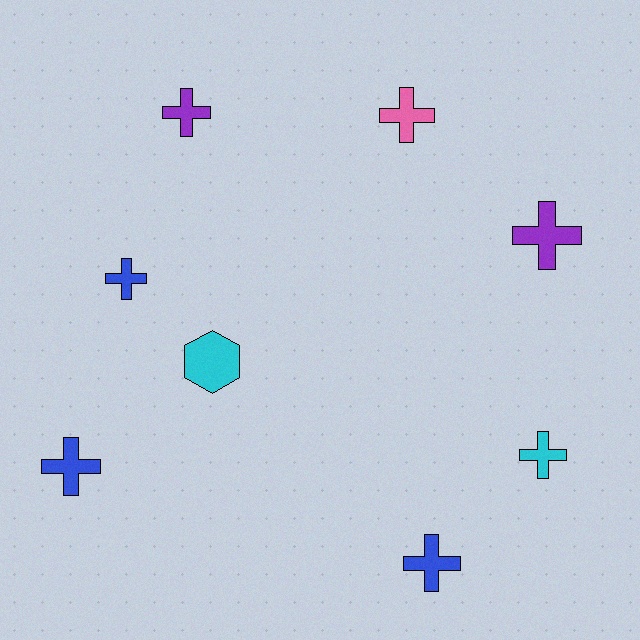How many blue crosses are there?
There are 3 blue crosses.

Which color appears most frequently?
Blue, with 3 objects.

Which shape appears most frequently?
Cross, with 7 objects.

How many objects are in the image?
There are 8 objects.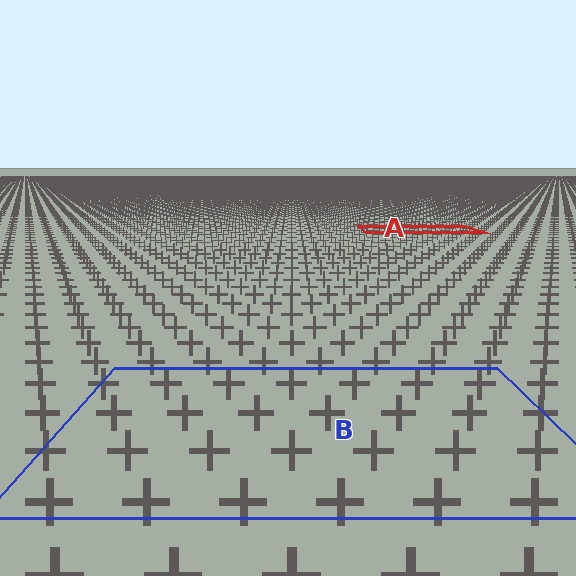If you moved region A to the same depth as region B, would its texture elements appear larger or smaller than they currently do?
They would appear larger. At a closer depth, the same texture elements are projected at a bigger on-screen size.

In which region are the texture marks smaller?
The texture marks are smaller in region A, because it is farther away.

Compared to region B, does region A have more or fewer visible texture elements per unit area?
Region A has more texture elements per unit area — they are packed more densely because it is farther away.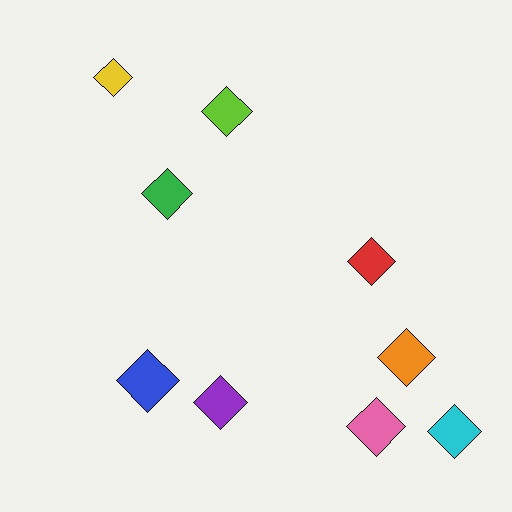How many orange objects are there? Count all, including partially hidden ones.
There is 1 orange object.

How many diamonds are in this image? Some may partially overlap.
There are 9 diamonds.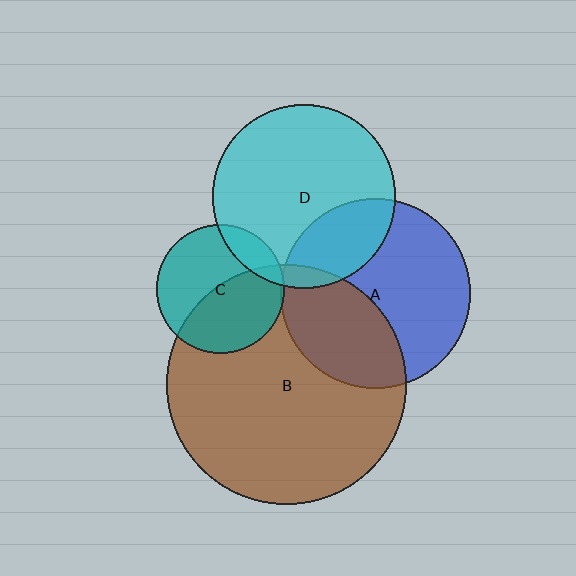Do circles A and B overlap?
Yes.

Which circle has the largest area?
Circle B (brown).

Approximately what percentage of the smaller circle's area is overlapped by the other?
Approximately 35%.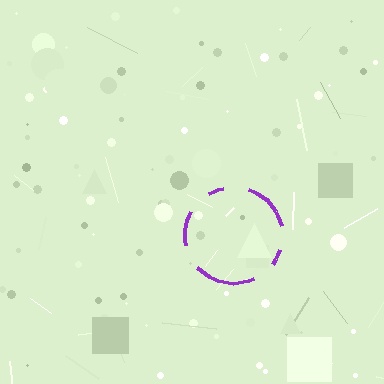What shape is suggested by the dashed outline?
The dashed outline suggests a circle.